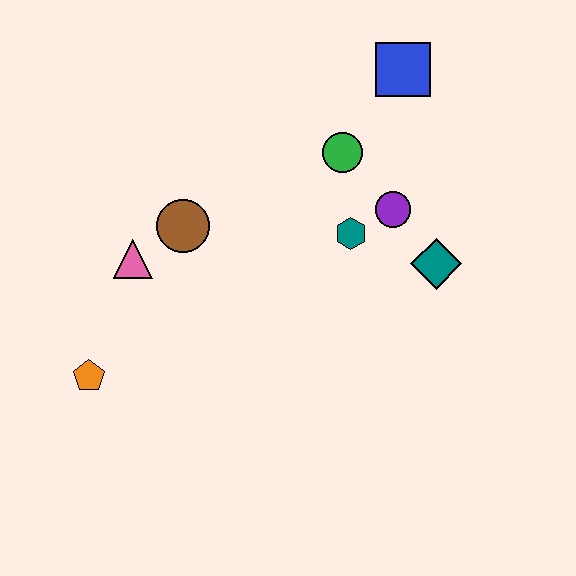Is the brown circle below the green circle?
Yes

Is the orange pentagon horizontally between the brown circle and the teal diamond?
No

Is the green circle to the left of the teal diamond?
Yes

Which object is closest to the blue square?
The green circle is closest to the blue square.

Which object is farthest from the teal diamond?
The orange pentagon is farthest from the teal diamond.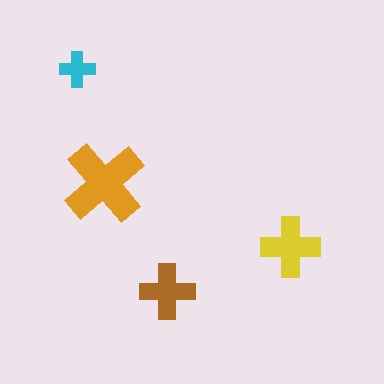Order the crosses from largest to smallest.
the orange one, the yellow one, the brown one, the cyan one.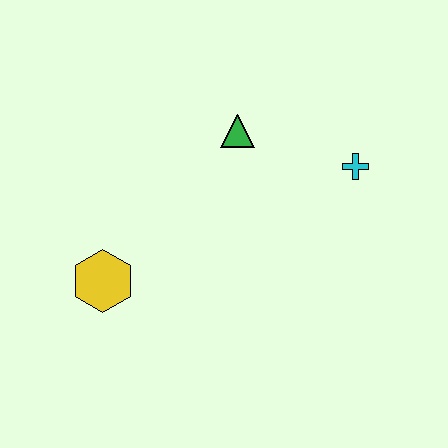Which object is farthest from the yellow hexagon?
The cyan cross is farthest from the yellow hexagon.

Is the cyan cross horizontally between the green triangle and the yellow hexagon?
No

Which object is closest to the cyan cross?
The green triangle is closest to the cyan cross.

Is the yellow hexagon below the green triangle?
Yes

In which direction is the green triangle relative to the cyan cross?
The green triangle is to the left of the cyan cross.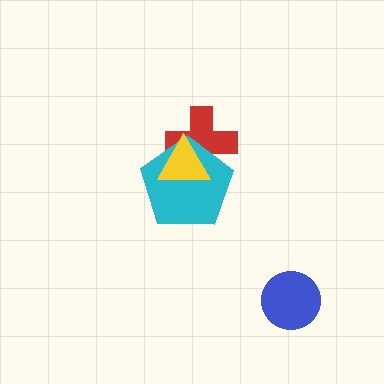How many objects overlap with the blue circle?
0 objects overlap with the blue circle.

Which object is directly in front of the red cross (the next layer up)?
The cyan pentagon is directly in front of the red cross.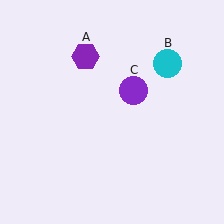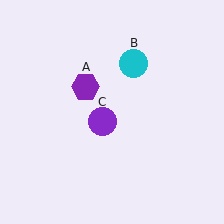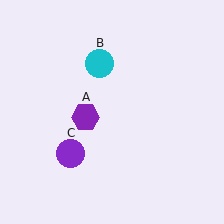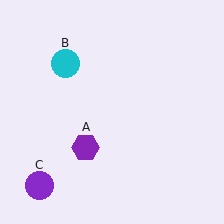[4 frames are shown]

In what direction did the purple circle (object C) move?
The purple circle (object C) moved down and to the left.